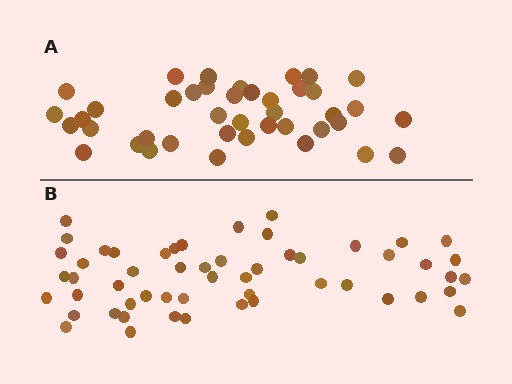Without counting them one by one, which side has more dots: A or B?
Region B (the bottom region) has more dots.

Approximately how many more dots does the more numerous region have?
Region B has approximately 15 more dots than region A.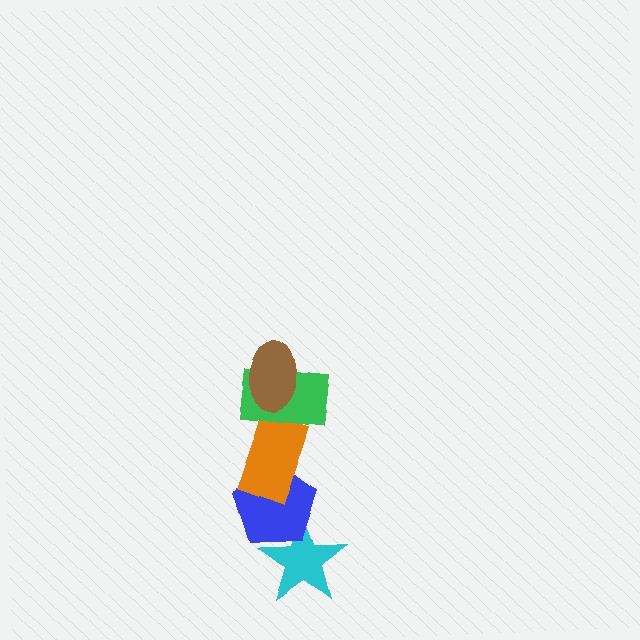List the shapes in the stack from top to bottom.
From top to bottom: the brown ellipse, the green rectangle, the orange rectangle, the blue pentagon, the cyan star.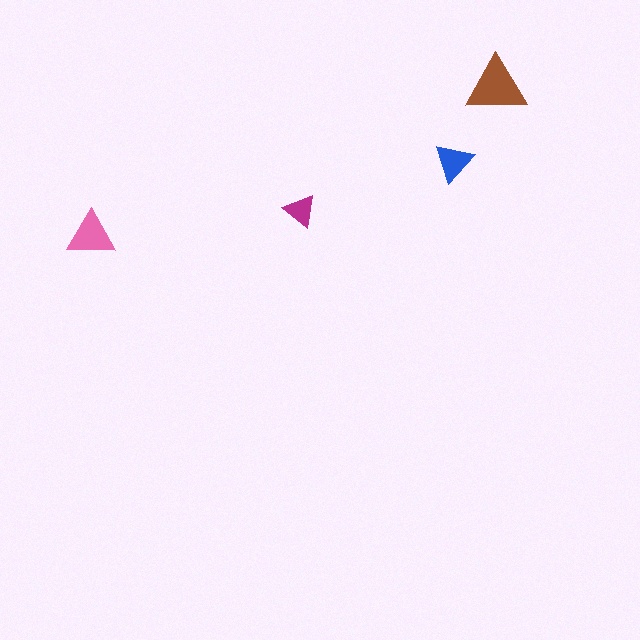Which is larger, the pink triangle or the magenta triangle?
The pink one.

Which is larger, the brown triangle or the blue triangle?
The brown one.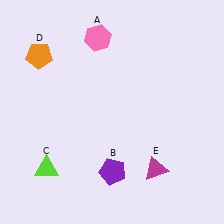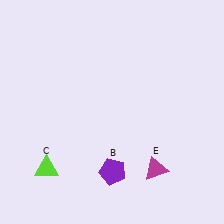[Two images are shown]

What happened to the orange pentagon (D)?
The orange pentagon (D) was removed in Image 2. It was in the top-left area of Image 1.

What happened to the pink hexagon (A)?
The pink hexagon (A) was removed in Image 2. It was in the top-left area of Image 1.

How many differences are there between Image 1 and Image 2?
There are 2 differences between the two images.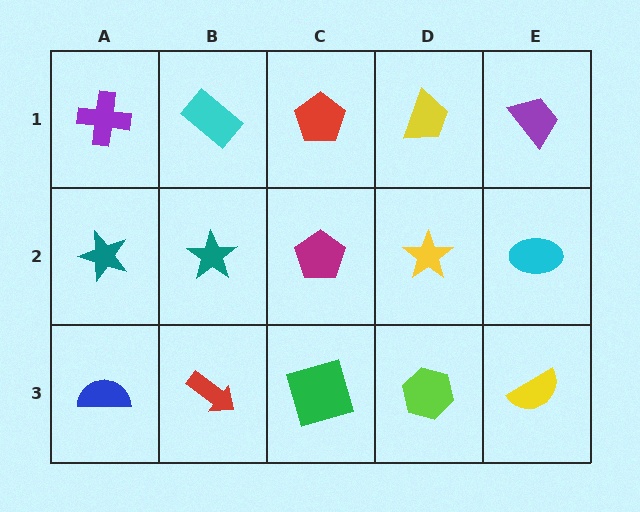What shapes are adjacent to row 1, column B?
A teal star (row 2, column B), a purple cross (row 1, column A), a red pentagon (row 1, column C).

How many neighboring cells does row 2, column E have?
3.